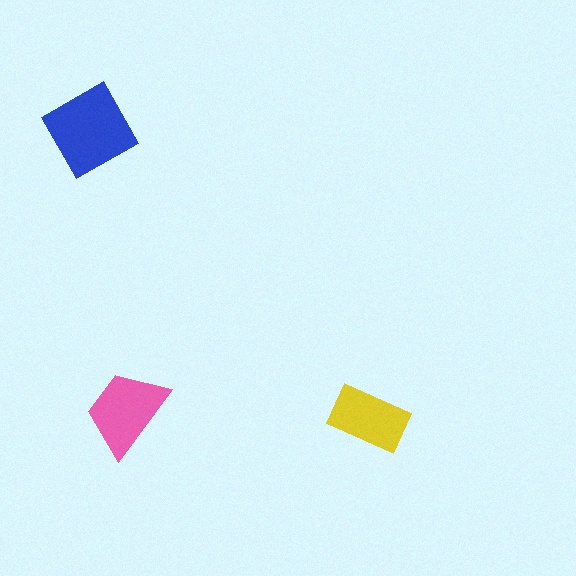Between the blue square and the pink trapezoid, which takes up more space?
The blue square.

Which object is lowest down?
The yellow rectangle is bottommost.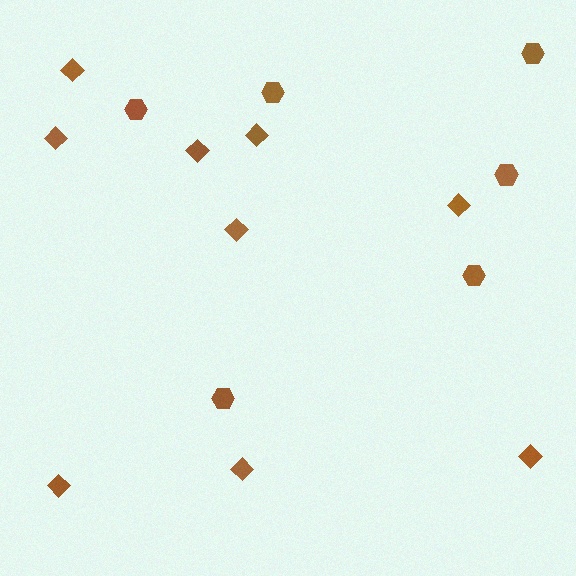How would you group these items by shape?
There are 2 groups: one group of hexagons (6) and one group of diamonds (9).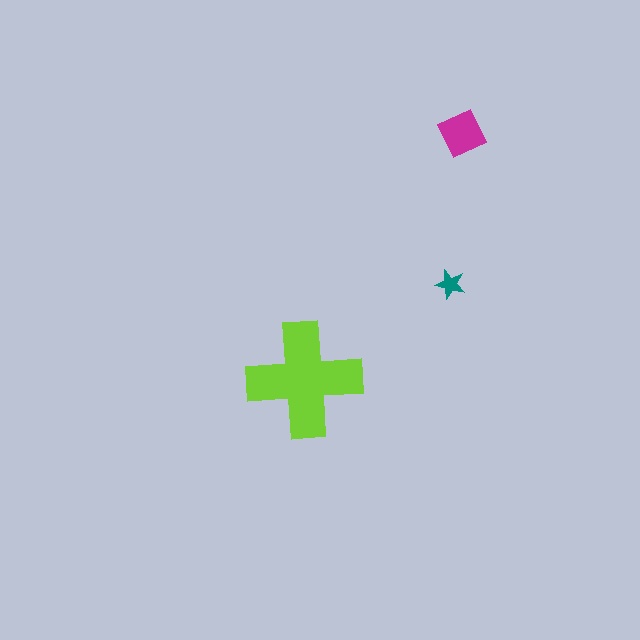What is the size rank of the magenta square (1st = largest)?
2nd.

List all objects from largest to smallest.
The lime cross, the magenta square, the teal star.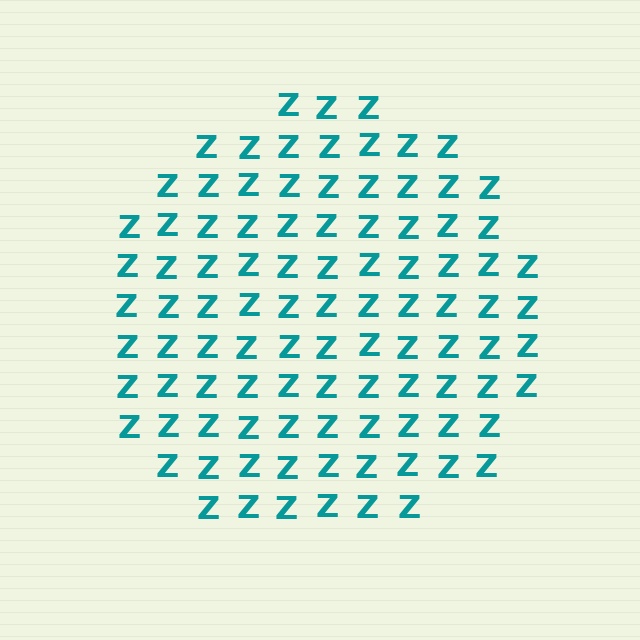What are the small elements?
The small elements are letter Z's.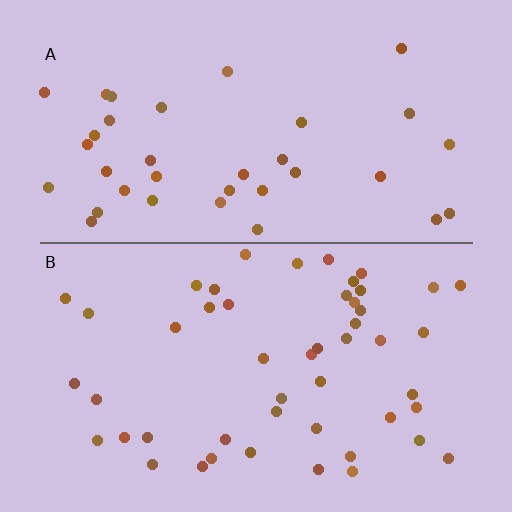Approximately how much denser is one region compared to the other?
Approximately 1.4× — region B over region A.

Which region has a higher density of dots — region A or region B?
B (the bottom).